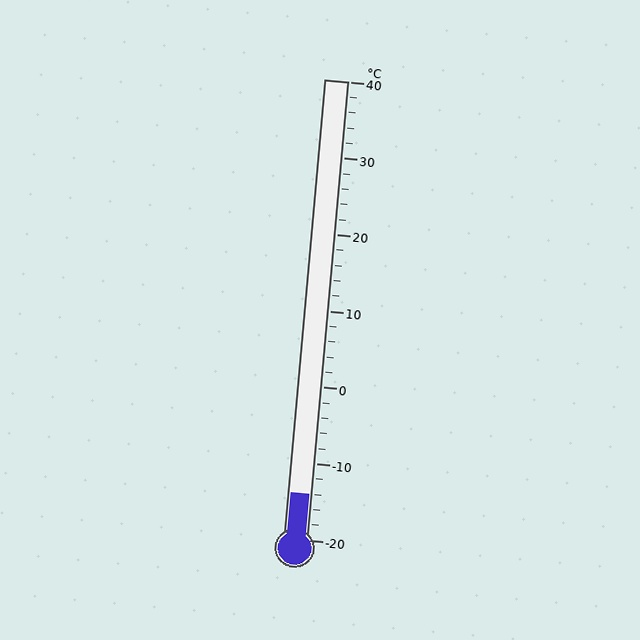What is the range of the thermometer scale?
The thermometer scale ranges from -20°C to 40°C.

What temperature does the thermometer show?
The thermometer shows approximately -14°C.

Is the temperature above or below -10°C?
The temperature is below -10°C.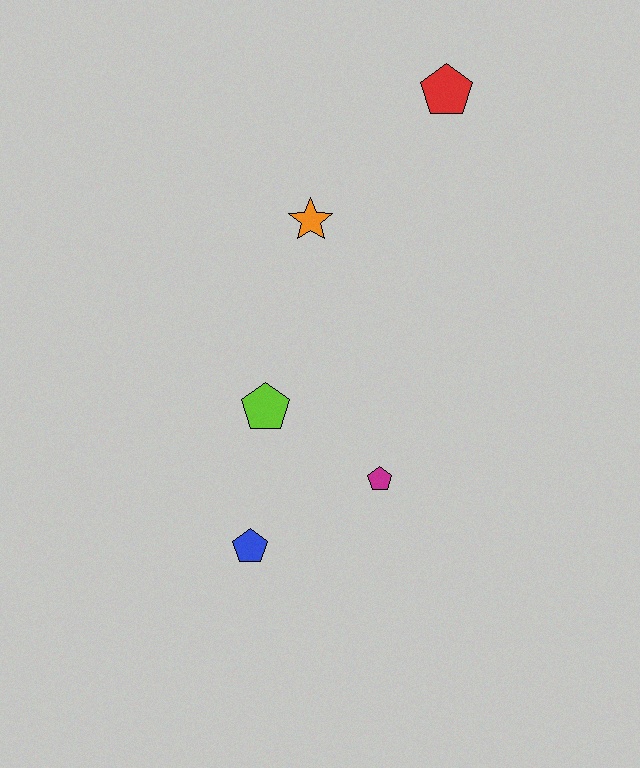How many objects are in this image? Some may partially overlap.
There are 5 objects.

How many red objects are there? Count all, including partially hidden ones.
There is 1 red object.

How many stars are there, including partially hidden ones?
There is 1 star.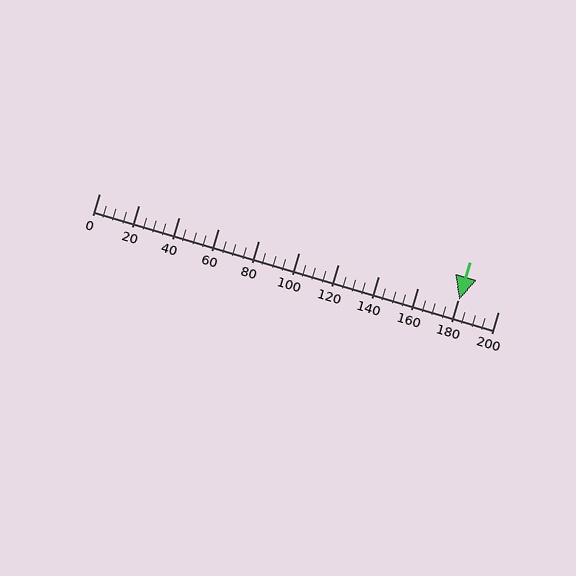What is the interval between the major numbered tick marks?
The major tick marks are spaced 20 units apart.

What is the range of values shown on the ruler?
The ruler shows values from 0 to 200.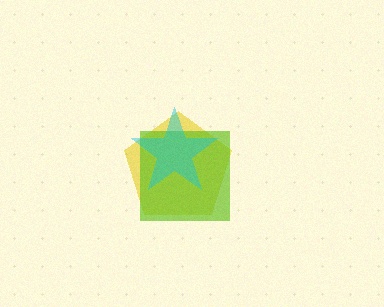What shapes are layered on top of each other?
The layered shapes are: a yellow pentagon, a lime square, a cyan star.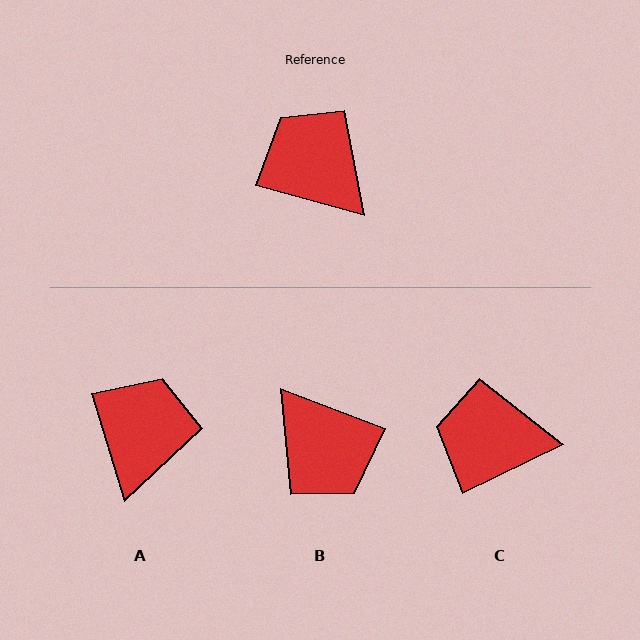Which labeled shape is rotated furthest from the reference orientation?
B, about 175 degrees away.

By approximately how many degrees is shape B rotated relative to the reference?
Approximately 175 degrees counter-clockwise.